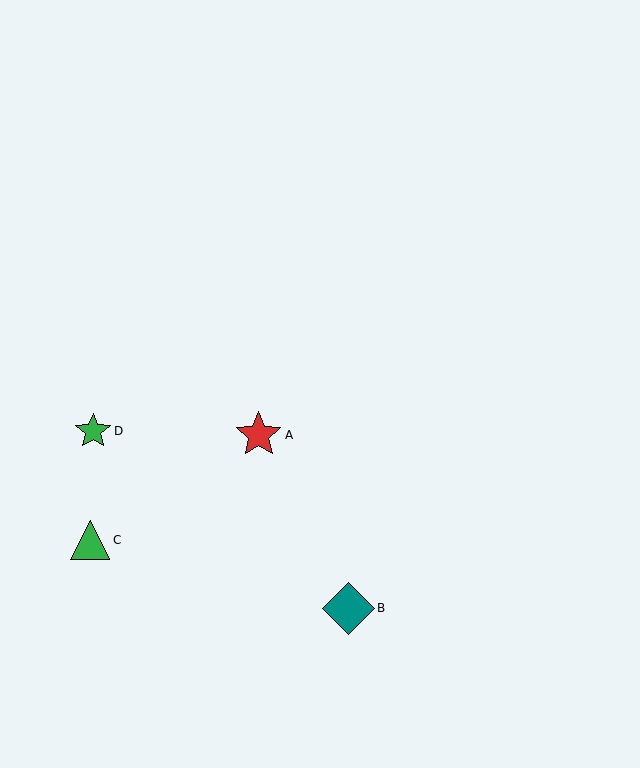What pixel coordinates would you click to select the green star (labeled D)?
Click at (93, 431) to select the green star D.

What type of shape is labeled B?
Shape B is a teal diamond.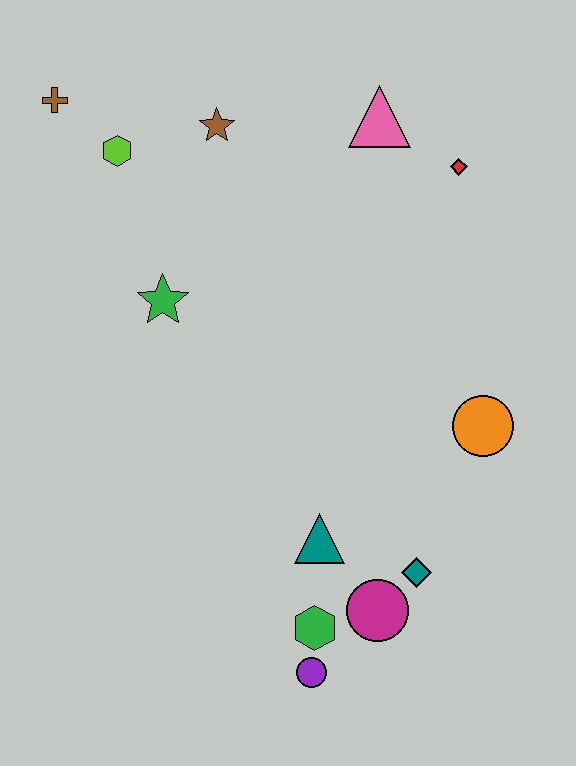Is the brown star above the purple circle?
Yes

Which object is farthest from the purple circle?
The brown cross is farthest from the purple circle.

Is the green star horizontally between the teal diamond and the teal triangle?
No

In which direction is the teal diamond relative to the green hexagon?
The teal diamond is to the right of the green hexagon.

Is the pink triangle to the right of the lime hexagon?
Yes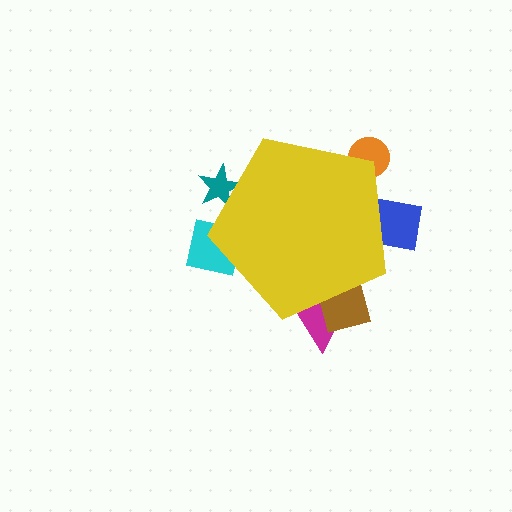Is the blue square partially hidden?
Yes, the blue square is partially hidden behind the yellow pentagon.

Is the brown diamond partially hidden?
Yes, the brown diamond is partially hidden behind the yellow pentagon.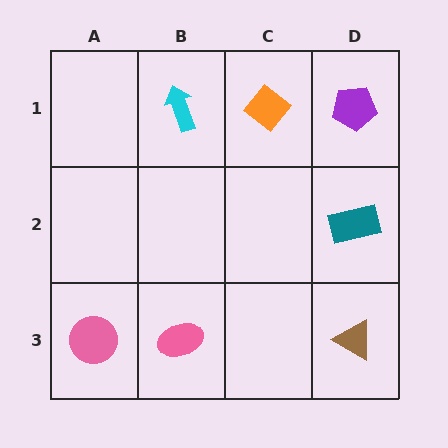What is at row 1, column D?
A purple pentagon.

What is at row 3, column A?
A pink circle.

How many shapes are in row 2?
1 shape.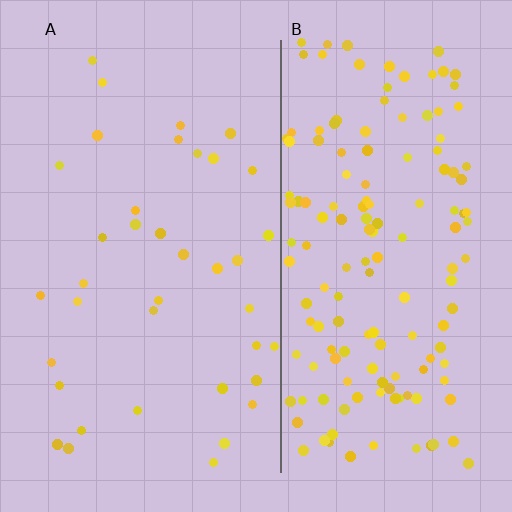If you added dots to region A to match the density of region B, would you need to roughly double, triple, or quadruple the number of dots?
Approximately quadruple.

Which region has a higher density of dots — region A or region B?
B (the right).